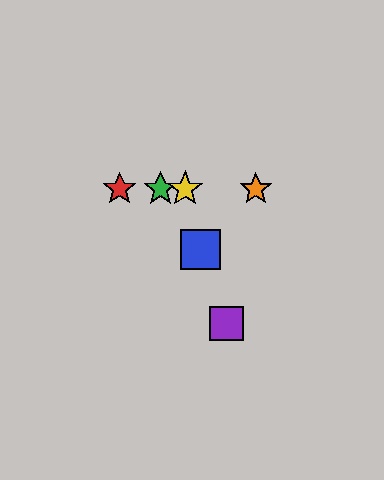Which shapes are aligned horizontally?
The red star, the green star, the yellow star, the orange star are aligned horizontally.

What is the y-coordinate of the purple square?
The purple square is at y≈324.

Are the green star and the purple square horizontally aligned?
No, the green star is at y≈189 and the purple square is at y≈324.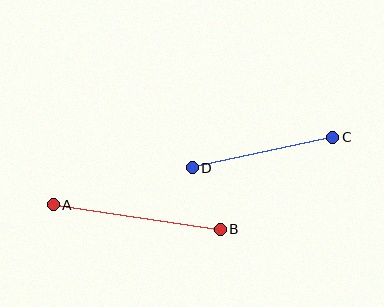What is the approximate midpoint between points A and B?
The midpoint is at approximately (137, 217) pixels.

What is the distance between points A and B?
The distance is approximately 168 pixels.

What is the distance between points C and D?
The distance is approximately 143 pixels.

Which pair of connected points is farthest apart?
Points A and B are farthest apart.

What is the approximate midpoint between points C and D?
The midpoint is at approximately (262, 152) pixels.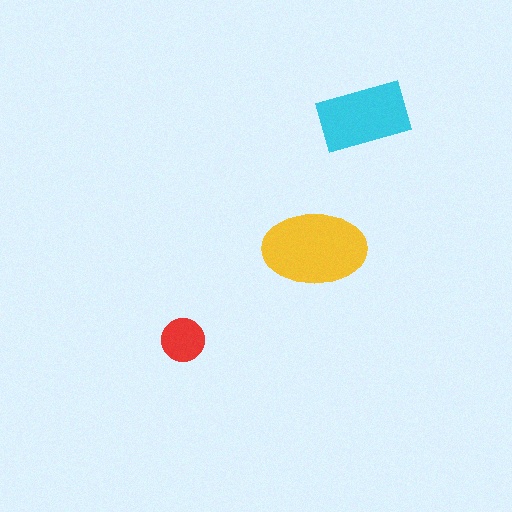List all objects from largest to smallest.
The yellow ellipse, the cyan rectangle, the red circle.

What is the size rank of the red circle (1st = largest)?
3rd.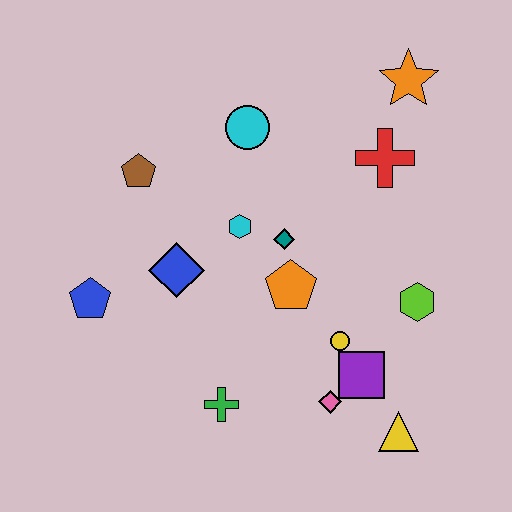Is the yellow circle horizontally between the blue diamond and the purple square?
Yes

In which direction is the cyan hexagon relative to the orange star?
The cyan hexagon is to the left of the orange star.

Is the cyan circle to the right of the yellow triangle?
No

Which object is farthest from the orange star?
The blue pentagon is farthest from the orange star.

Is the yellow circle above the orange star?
No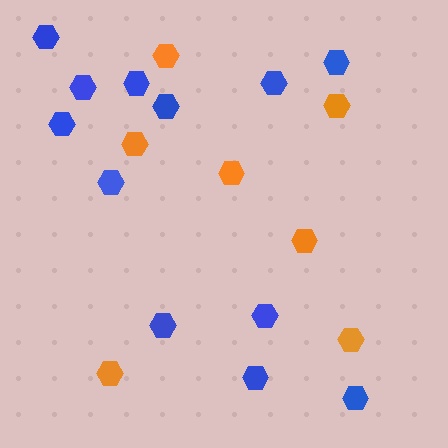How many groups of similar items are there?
There are 2 groups: one group of blue hexagons (12) and one group of orange hexagons (7).